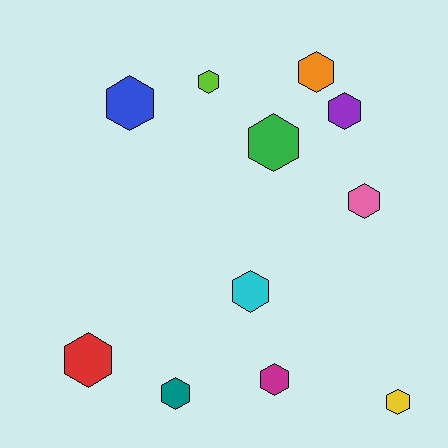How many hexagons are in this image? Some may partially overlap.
There are 11 hexagons.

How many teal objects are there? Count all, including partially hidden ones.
There is 1 teal object.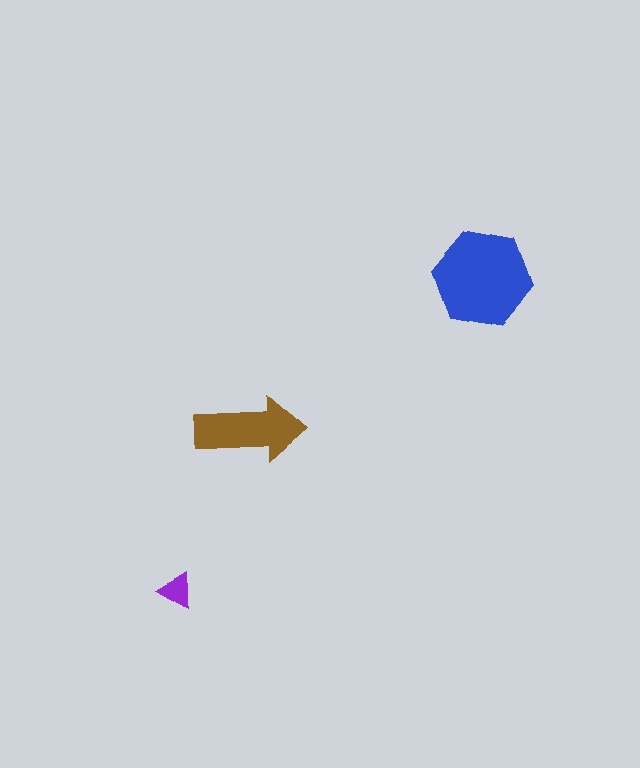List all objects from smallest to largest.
The purple triangle, the brown arrow, the blue hexagon.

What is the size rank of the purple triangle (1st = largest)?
3rd.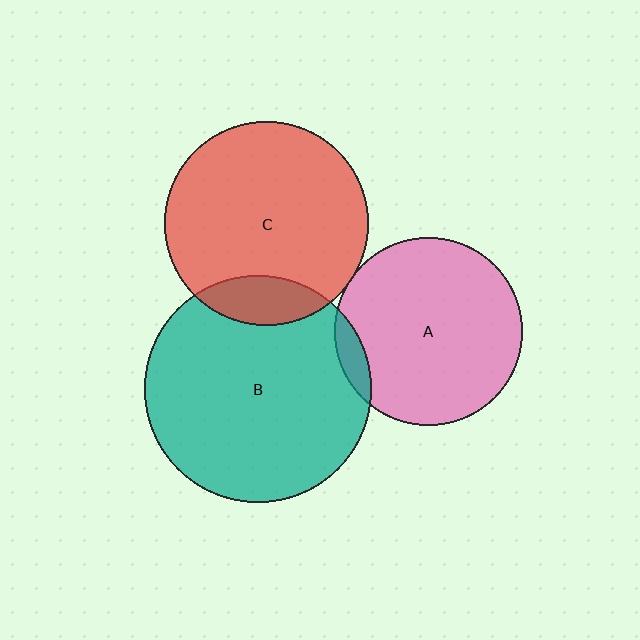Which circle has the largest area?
Circle B (teal).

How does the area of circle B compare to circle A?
Approximately 1.5 times.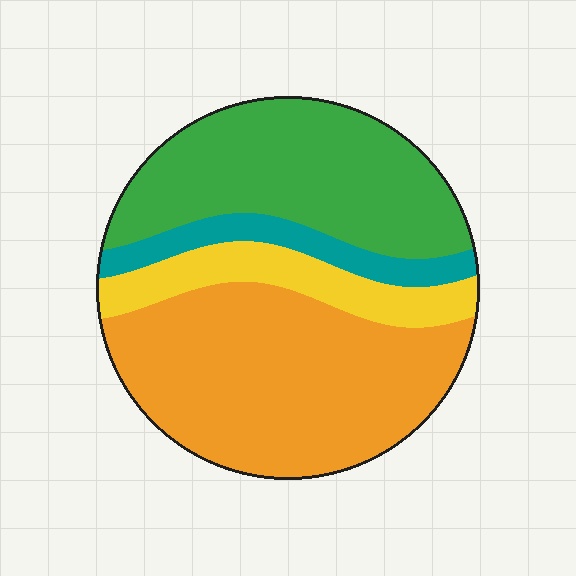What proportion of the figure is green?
Green takes up about one third (1/3) of the figure.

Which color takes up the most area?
Orange, at roughly 45%.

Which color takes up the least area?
Teal, at roughly 10%.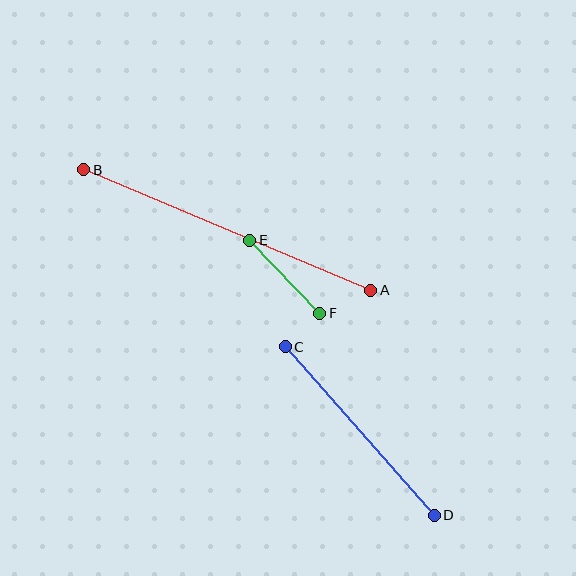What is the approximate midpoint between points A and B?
The midpoint is at approximately (227, 230) pixels.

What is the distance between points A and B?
The distance is approximately 311 pixels.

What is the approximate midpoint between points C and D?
The midpoint is at approximately (360, 431) pixels.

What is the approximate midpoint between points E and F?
The midpoint is at approximately (285, 277) pixels.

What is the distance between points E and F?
The distance is approximately 101 pixels.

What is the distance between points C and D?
The distance is approximately 225 pixels.